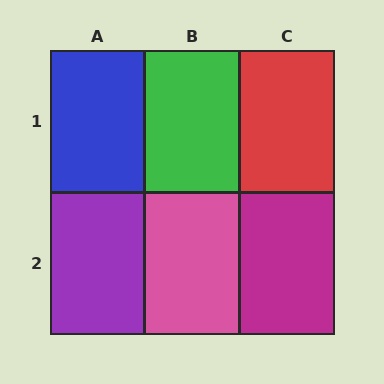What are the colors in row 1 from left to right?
Blue, green, red.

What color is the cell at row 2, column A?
Purple.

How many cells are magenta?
1 cell is magenta.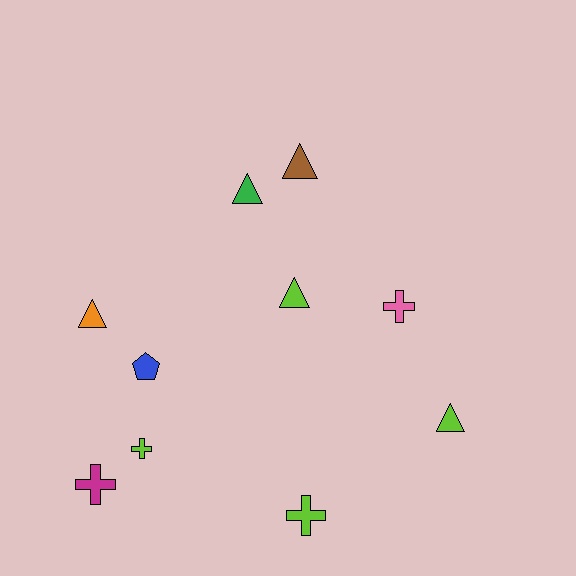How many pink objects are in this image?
There is 1 pink object.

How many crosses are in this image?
There are 4 crosses.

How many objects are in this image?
There are 10 objects.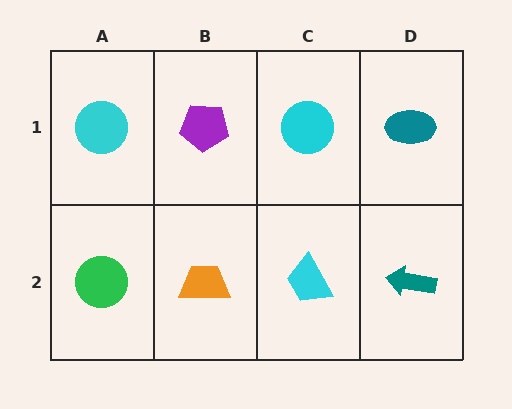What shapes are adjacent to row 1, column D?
A teal arrow (row 2, column D), a cyan circle (row 1, column C).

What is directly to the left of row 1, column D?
A cyan circle.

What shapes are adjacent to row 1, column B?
An orange trapezoid (row 2, column B), a cyan circle (row 1, column A), a cyan circle (row 1, column C).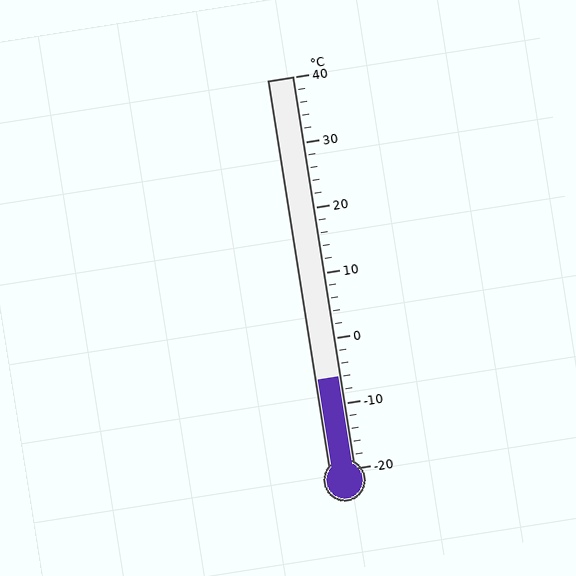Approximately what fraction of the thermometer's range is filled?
The thermometer is filled to approximately 25% of its range.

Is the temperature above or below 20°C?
The temperature is below 20°C.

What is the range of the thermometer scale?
The thermometer scale ranges from -20°C to 40°C.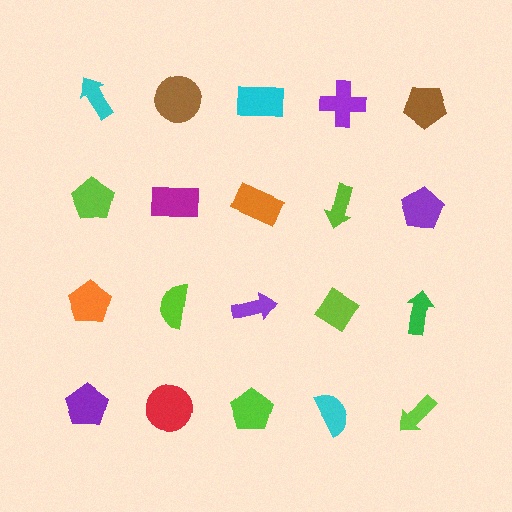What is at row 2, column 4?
A lime arrow.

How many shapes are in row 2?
5 shapes.